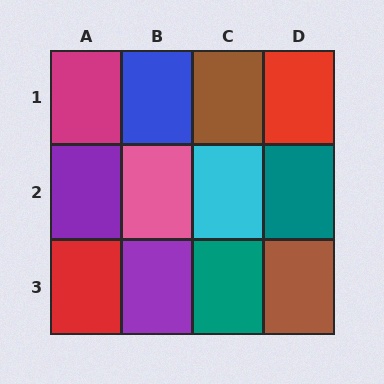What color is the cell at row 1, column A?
Magenta.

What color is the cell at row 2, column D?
Teal.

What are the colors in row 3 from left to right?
Red, purple, teal, brown.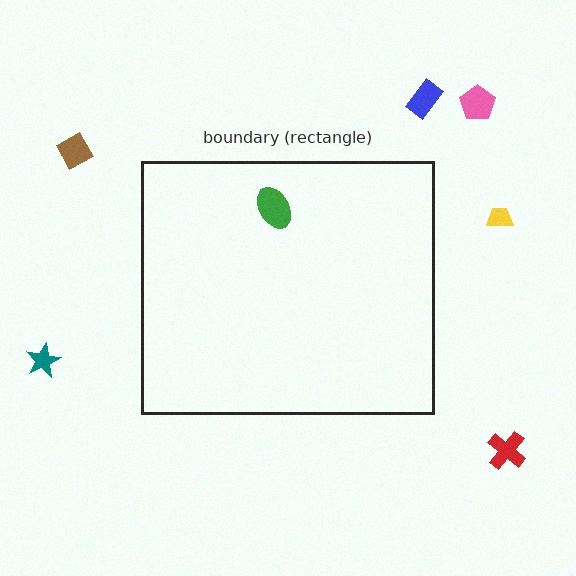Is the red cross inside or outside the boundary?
Outside.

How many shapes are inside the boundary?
1 inside, 6 outside.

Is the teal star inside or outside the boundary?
Outside.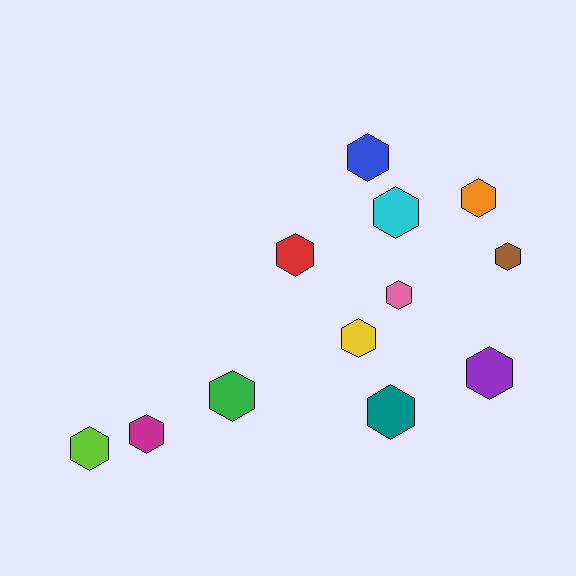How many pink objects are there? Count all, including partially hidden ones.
There is 1 pink object.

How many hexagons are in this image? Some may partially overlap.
There are 12 hexagons.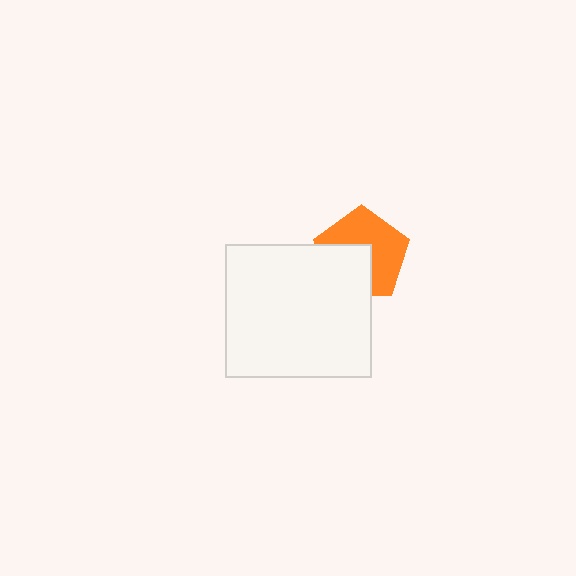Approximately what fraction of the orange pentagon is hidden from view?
Roughly 41% of the orange pentagon is hidden behind the white rectangle.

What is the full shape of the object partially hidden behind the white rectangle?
The partially hidden object is an orange pentagon.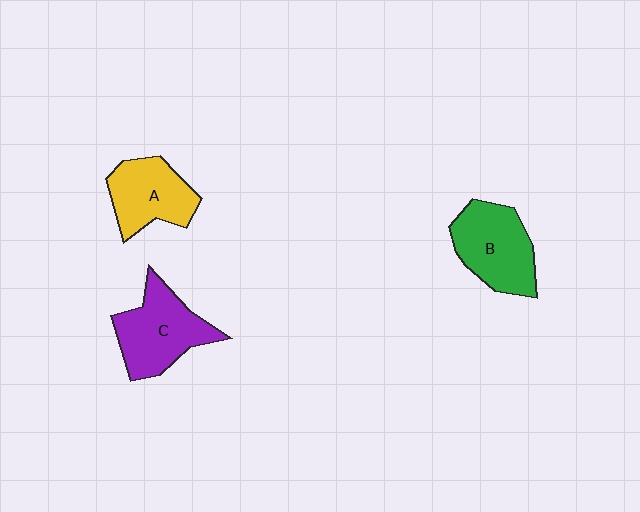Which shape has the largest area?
Shape C (purple).